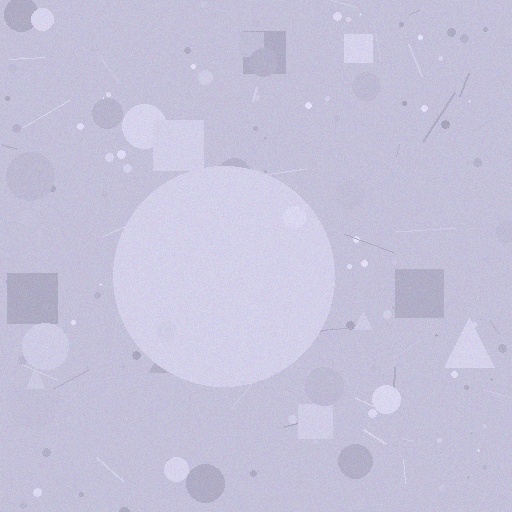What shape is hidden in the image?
A circle is hidden in the image.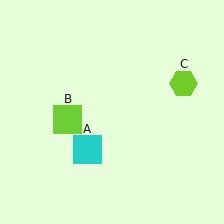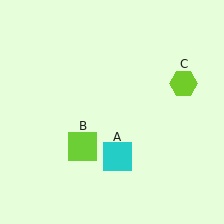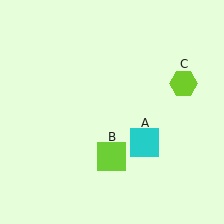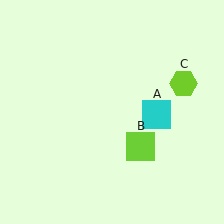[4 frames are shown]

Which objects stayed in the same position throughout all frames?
Lime hexagon (object C) remained stationary.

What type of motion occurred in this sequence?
The cyan square (object A), lime square (object B) rotated counterclockwise around the center of the scene.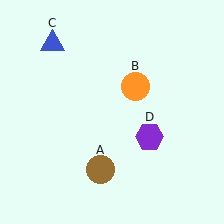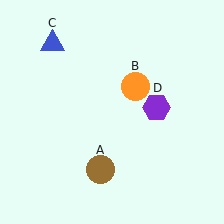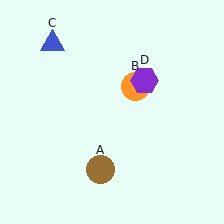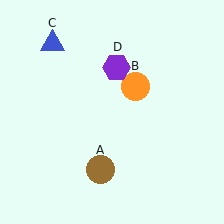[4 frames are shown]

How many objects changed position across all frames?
1 object changed position: purple hexagon (object D).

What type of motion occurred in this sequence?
The purple hexagon (object D) rotated counterclockwise around the center of the scene.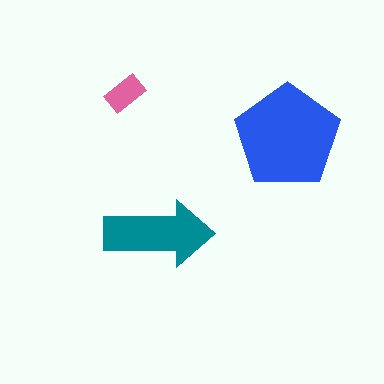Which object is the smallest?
The pink rectangle.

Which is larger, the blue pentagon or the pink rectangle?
The blue pentagon.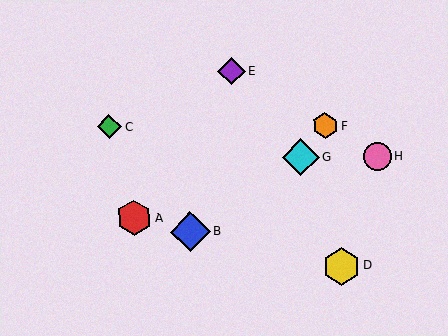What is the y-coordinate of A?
Object A is at y≈218.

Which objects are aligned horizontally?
Objects G, H are aligned horizontally.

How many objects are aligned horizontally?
2 objects (G, H) are aligned horizontally.